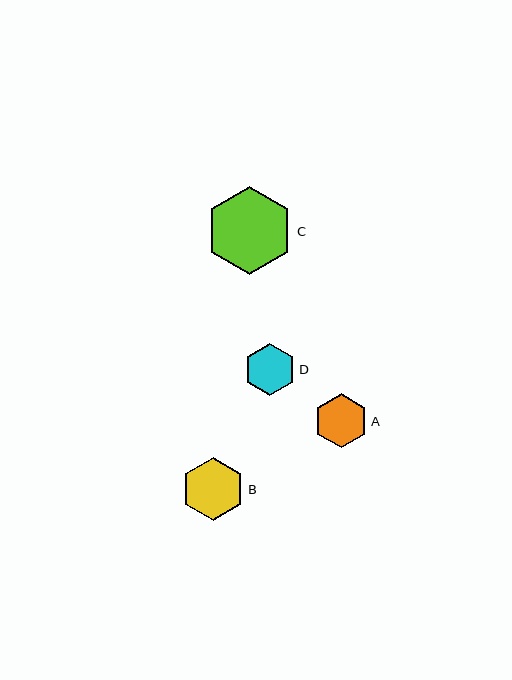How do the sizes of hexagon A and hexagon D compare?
Hexagon A and hexagon D are approximately the same size.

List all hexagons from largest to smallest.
From largest to smallest: C, B, A, D.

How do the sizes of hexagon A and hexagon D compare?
Hexagon A and hexagon D are approximately the same size.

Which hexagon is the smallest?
Hexagon D is the smallest with a size of approximately 52 pixels.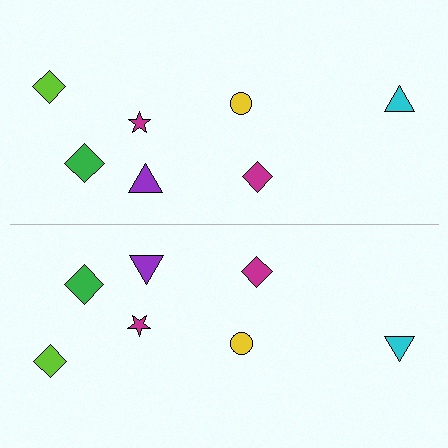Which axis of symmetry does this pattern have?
The pattern has a horizontal axis of symmetry running through the center of the image.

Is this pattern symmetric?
Yes, this pattern has bilateral (reflection) symmetry.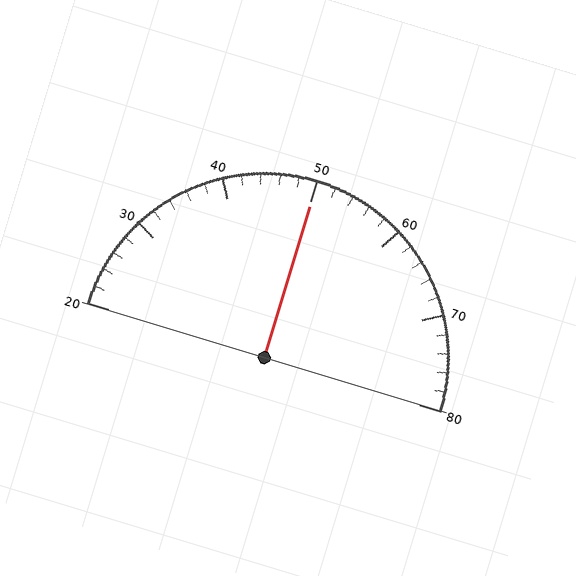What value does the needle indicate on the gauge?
The needle indicates approximately 50.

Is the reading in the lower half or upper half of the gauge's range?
The reading is in the upper half of the range (20 to 80).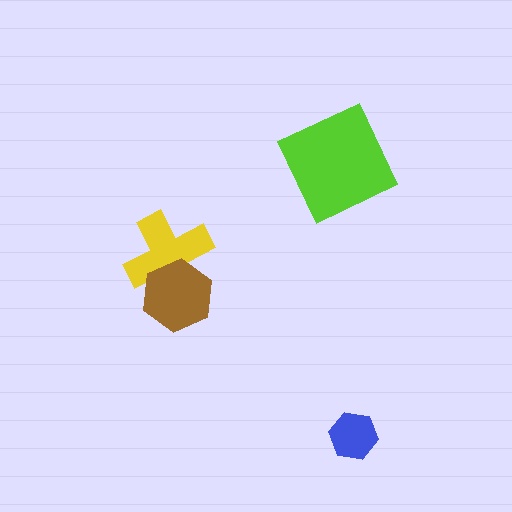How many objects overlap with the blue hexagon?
0 objects overlap with the blue hexagon.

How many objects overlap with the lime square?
0 objects overlap with the lime square.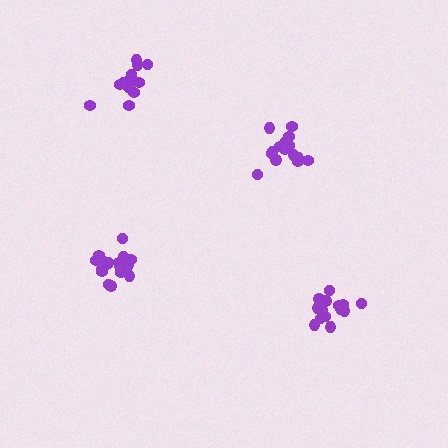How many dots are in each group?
Group 1: 14 dots, Group 2: 18 dots, Group 3: 12 dots, Group 4: 18 dots (62 total).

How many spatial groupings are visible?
There are 4 spatial groupings.